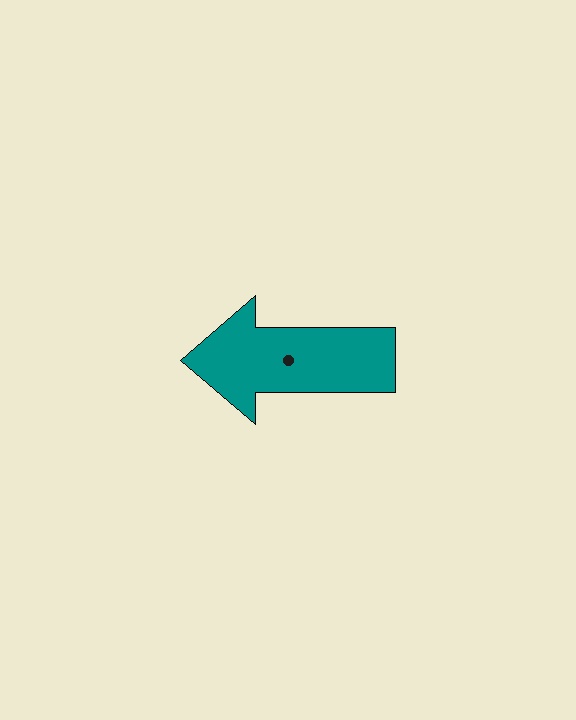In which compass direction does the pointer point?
West.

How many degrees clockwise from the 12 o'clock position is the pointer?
Approximately 270 degrees.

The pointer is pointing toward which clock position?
Roughly 9 o'clock.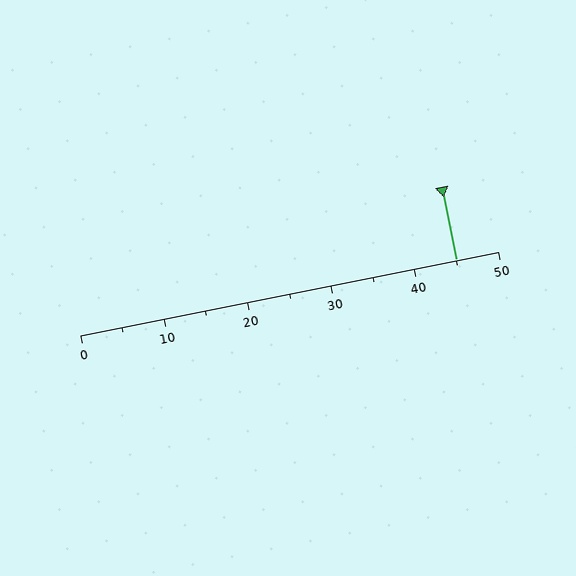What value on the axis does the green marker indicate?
The marker indicates approximately 45.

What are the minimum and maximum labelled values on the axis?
The axis runs from 0 to 50.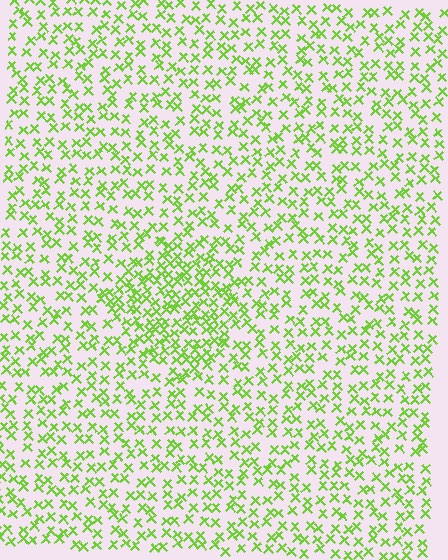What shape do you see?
I see a diamond.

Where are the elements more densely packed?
The elements are more densely packed inside the diamond boundary.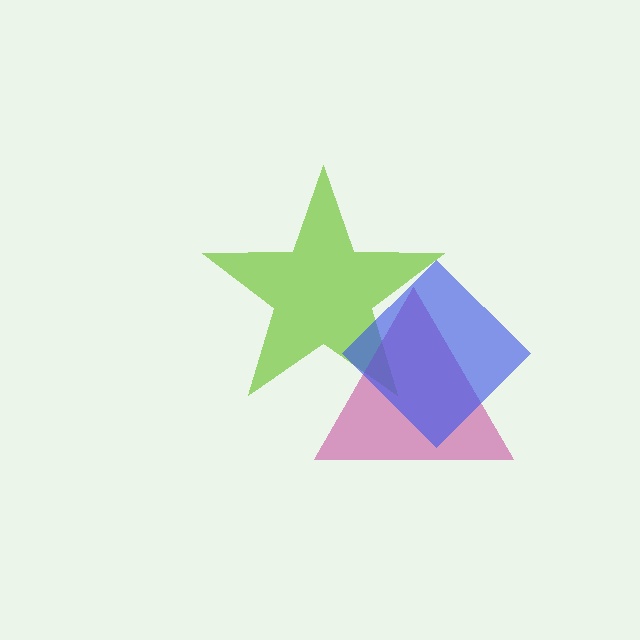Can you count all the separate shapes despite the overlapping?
Yes, there are 3 separate shapes.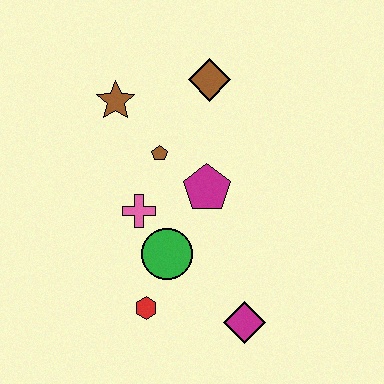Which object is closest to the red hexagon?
The green circle is closest to the red hexagon.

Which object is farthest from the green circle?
The brown diamond is farthest from the green circle.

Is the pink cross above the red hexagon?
Yes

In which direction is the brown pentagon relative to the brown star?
The brown pentagon is below the brown star.